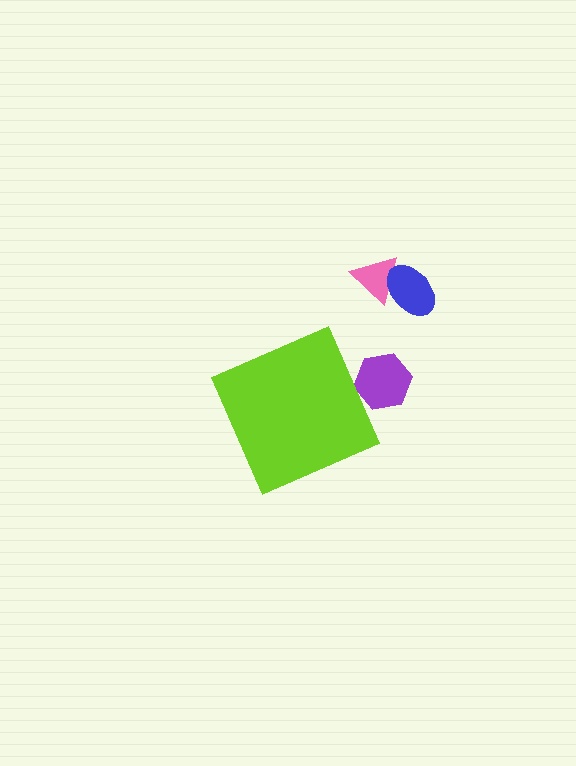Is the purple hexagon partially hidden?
Yes, the purple hexagon is partially hidden behind the lime diamond.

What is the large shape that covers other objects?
A lime diamond.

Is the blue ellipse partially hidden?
No, the blue ellipse is fully visible.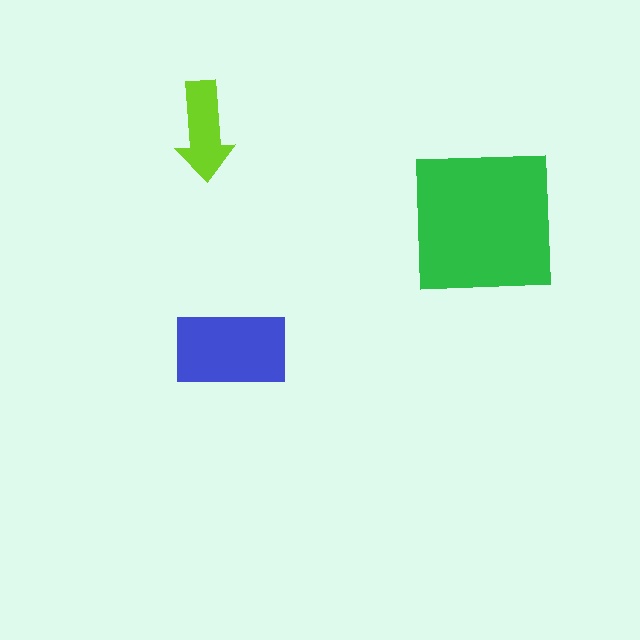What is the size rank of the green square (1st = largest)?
1st.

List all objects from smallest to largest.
The lime arrow, the blue rectangle, the green square.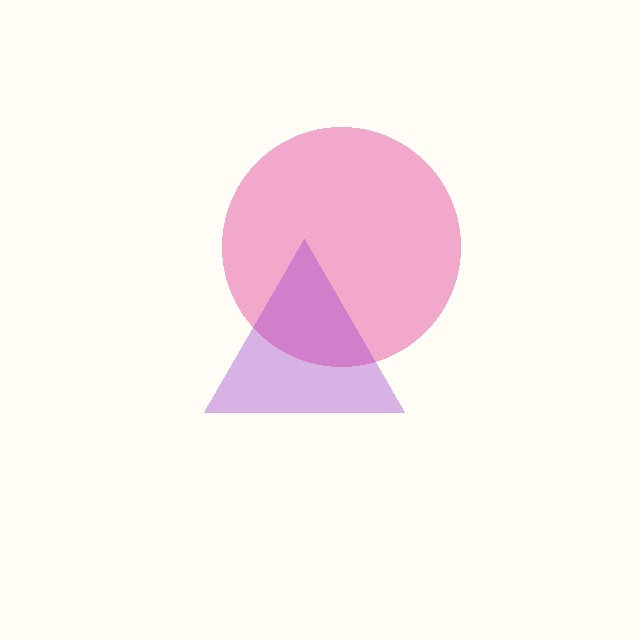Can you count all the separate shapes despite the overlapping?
Yes, there are 2 separate shapes.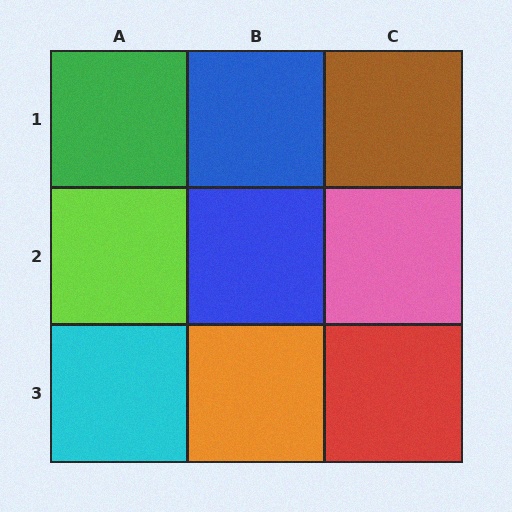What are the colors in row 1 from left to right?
Green, blue, brown.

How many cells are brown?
1 cell is brown.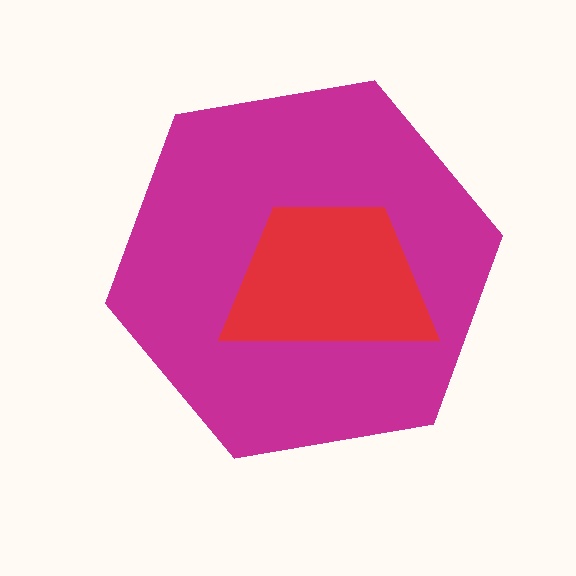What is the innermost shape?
The red trapezoid.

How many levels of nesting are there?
2.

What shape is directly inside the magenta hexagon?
The red trapezoid.